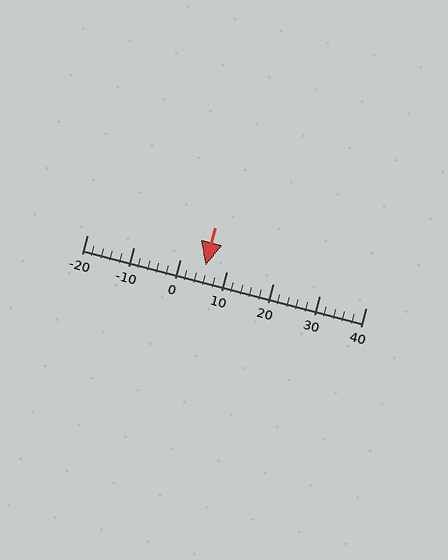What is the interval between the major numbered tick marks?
The major tick marks are spaced 10 units apart.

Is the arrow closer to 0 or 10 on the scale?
The arrow is closer to 10.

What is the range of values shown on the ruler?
The ruler shows values from -20 to 40.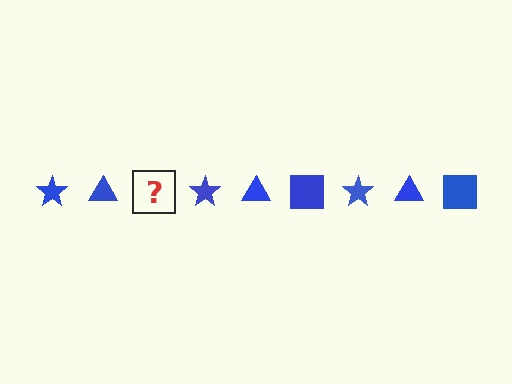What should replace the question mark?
The question mark should be replaced with a blue square.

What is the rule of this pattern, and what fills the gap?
The rule is that the pattern cycles through star, triangle, square shapes in blue. The gap should be filled with a blue square.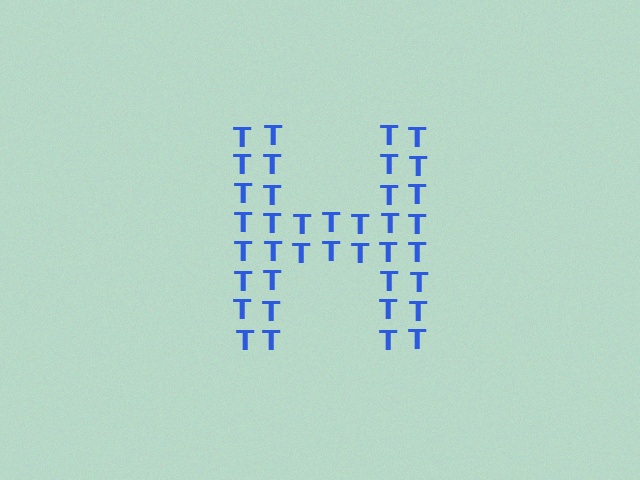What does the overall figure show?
The overall figure shows the letter H.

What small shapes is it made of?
It is made of small letter T's.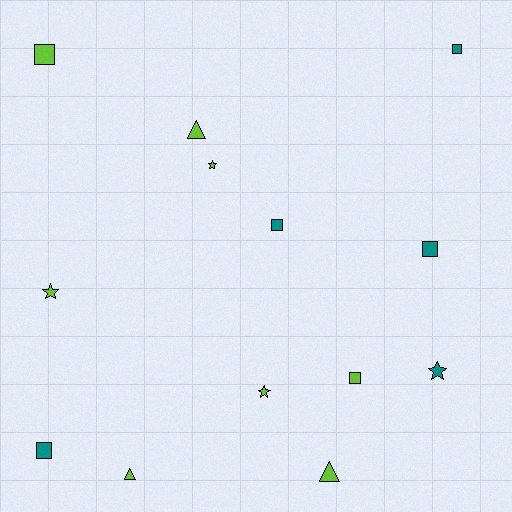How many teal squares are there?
There are 4 teal squares.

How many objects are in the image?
There are 13 objects.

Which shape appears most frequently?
Square, with 6 objects.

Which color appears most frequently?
Lime, with 8 objects.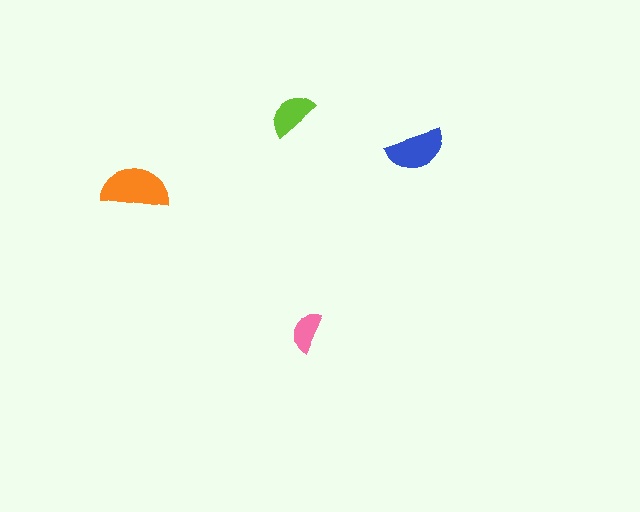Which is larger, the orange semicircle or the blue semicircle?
The orange one.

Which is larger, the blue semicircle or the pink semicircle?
The blue one.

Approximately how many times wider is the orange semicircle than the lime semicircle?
About 1.5 times wider.